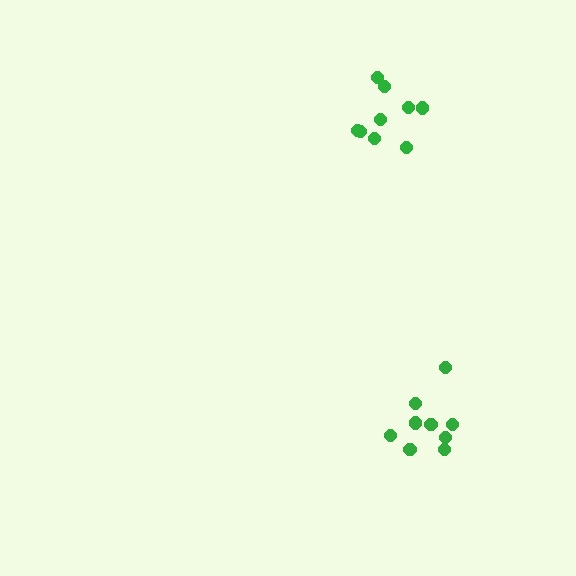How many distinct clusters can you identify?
There are 2 distinct clusters.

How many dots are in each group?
Group 1: 9 dots, Group 2: 9 dots (18 total).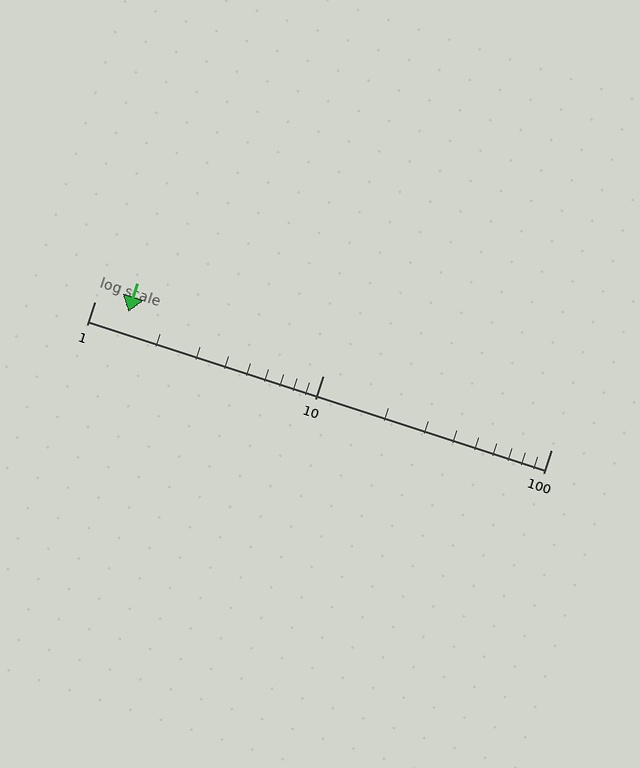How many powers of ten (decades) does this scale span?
The scale spans 2 decades, from 1 to 100.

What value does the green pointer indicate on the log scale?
The pointer indicates approximately 1.4.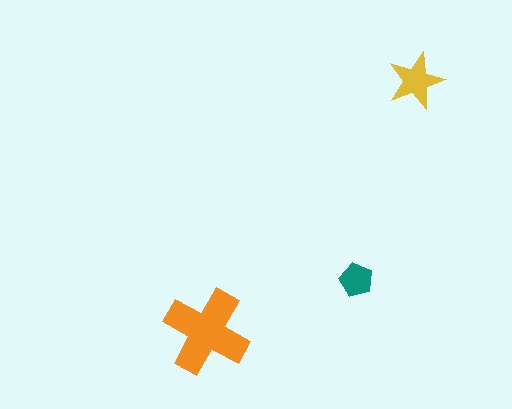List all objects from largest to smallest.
The orange cross, the yellow star, the teal pentagon.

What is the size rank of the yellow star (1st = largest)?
2nd.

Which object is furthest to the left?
The orange cross is leftmost.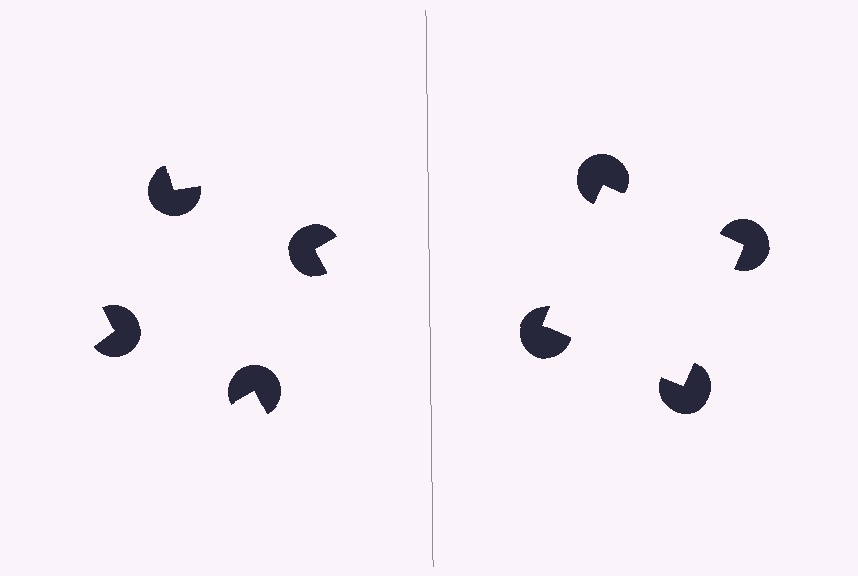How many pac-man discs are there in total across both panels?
8 — 4 on each side.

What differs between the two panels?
The pac-man discs are positioned identically on both sides; only the wedge orientations differ. On the right they align to a square; on the left they are misaligned.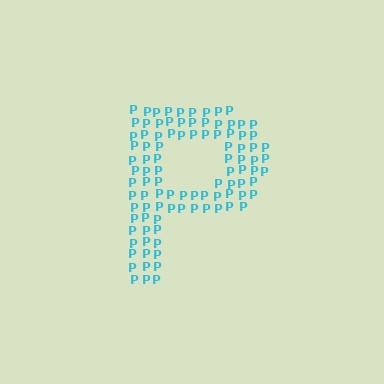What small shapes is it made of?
It is made of small letter P's.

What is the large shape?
The large shape is the letter P.